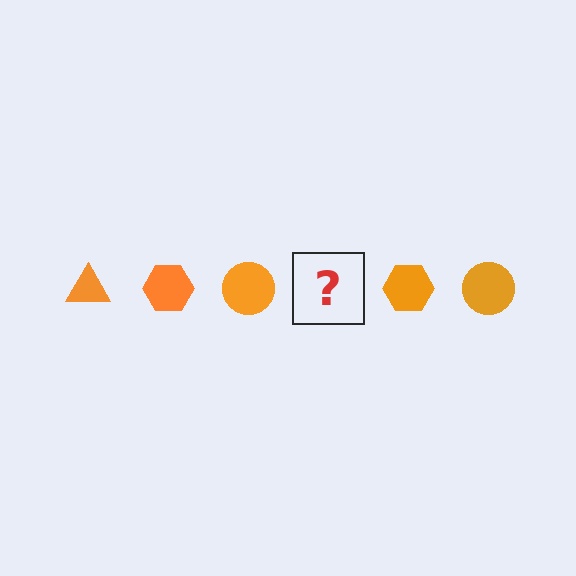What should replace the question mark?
The question mark should be replaced with an orange triangle.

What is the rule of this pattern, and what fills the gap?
The rule is that the pattern cycles through triangle, hexagon, circle shapes in orange. The gap should be filled with an orange triangle.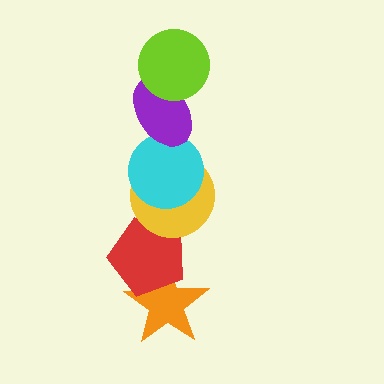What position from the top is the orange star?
The orange star is 6th from the top.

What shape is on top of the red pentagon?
The yellow circle is on top of the red pentagon.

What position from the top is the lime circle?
The lime circle is 1st from the top.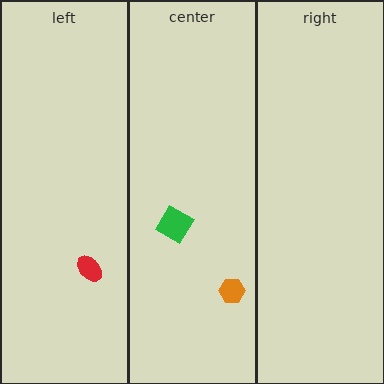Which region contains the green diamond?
The center region.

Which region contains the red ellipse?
The left region.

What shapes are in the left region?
The red ellipse.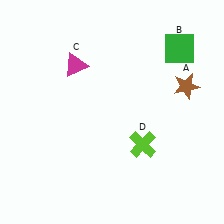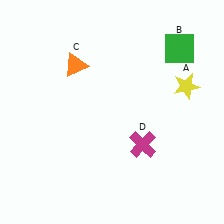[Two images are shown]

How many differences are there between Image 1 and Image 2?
There are 3 differences between the two images.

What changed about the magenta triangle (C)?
In Image 1, C is magenta. In Image 2, it changed to orange.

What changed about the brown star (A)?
In Image 1, A is brown. In Image 2, it changed to yellow.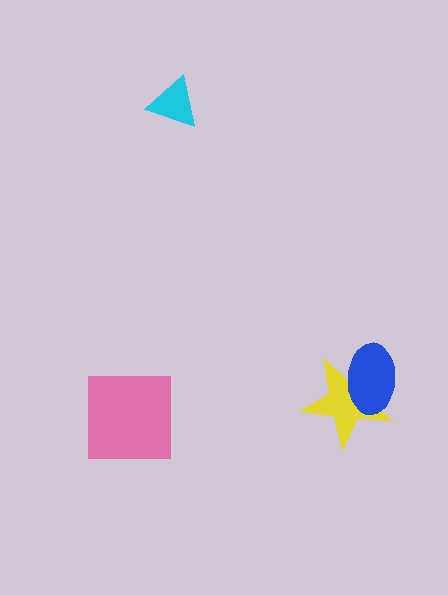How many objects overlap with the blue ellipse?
1 object overlaps with the blue ellipse.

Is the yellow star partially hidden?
Yes, it is partially covered by another shape.